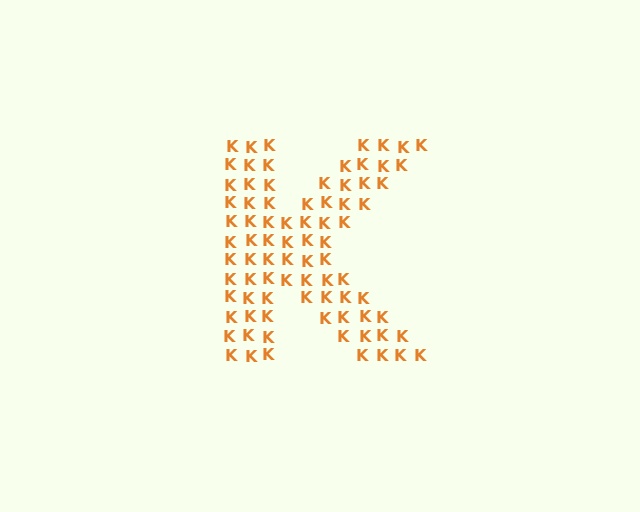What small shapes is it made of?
It is made of small letter K's.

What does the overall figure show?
The overall figure shows the letter K.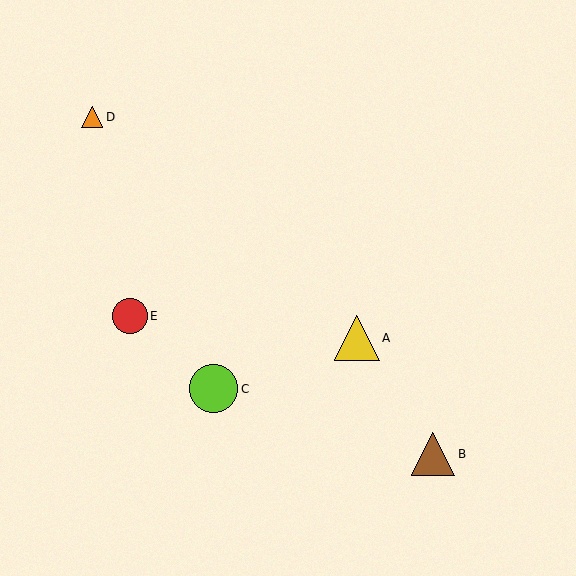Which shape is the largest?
The lime circle (labeled C) is the largest.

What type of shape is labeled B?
Shape B is a brown triangle.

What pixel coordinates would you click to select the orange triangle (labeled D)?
Click at (92, 117) to select the orange triangle D.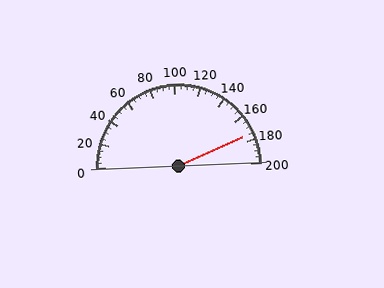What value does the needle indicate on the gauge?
The needle indicates approximately 175.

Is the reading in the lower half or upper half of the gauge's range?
The reading is in the upper half of the range (0 to 200).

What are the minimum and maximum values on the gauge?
The gauge ranges from 0 to 200.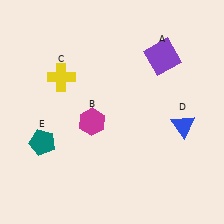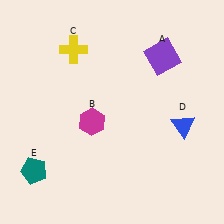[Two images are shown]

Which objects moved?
The objects that moved are: the yellow cross (C), the teal pentagon (E).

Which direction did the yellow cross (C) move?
The yellow cross (C) moved up.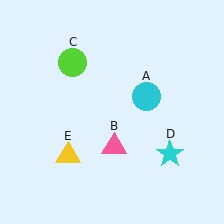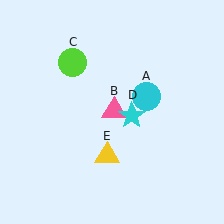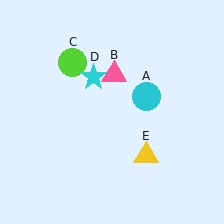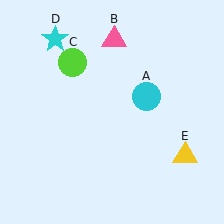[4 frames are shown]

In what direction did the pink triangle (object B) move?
The pink triangle (object B) moved up.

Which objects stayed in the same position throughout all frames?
Cyan circle (object A) and lime circle (object C) remained stationary.